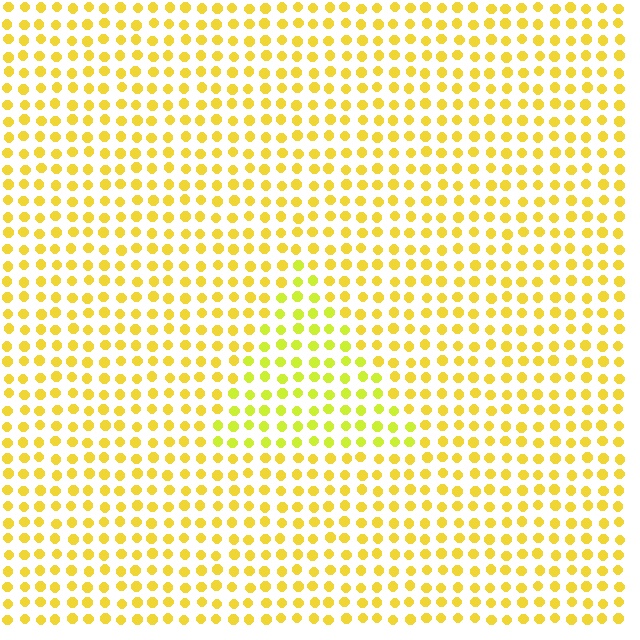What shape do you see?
I see a triangle.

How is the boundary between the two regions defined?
The boundary is defined purely by a slight shift in hue (about 21 degrees). Spacing, size, and orientation are identical on both sides.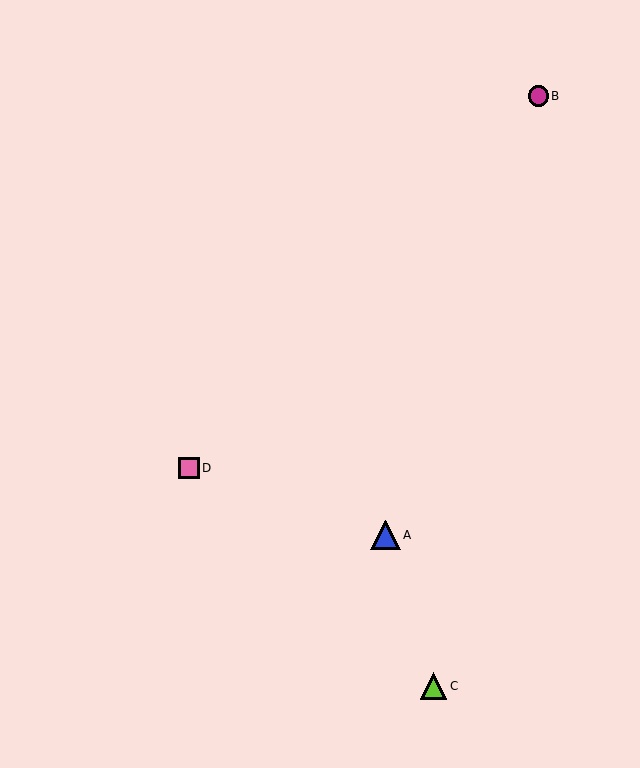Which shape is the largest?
The blue triangle (labeled A) is the largest.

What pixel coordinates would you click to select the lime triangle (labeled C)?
Click at (434, 686) to select the lime triangle C.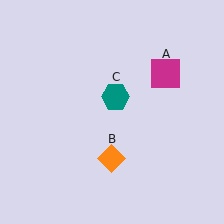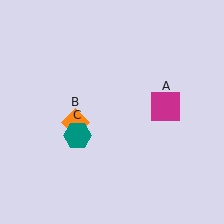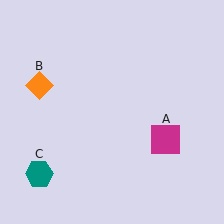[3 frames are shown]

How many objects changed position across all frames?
3 objects changed position: magenta square (object A), orange diamond (object B), teal hexagon (object C).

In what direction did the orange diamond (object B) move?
The orange diamond (object B) moved up and to the left.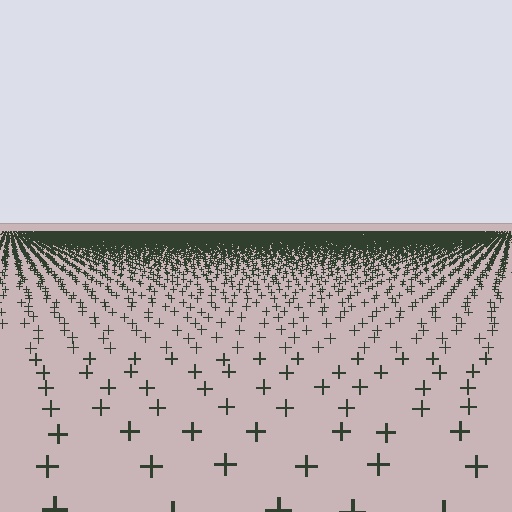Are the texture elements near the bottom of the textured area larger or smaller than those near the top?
Larger. Near the bottom, elements are closer to the viewer and appear at a bigger on-screen size.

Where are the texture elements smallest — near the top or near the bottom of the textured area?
Near the top.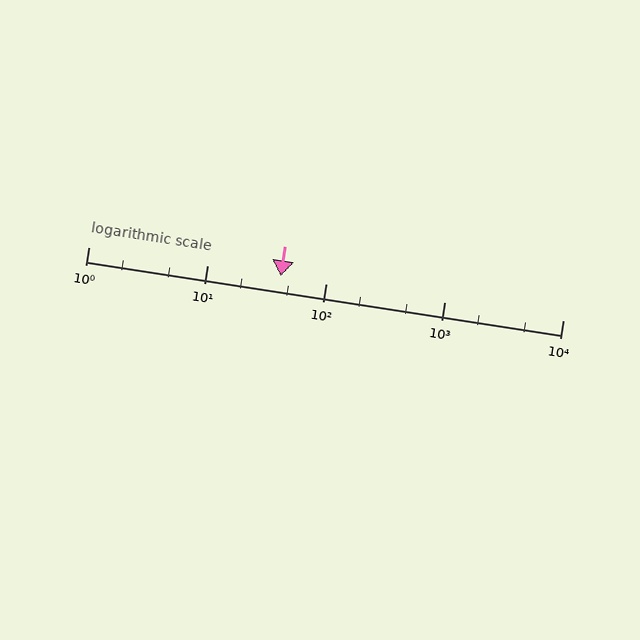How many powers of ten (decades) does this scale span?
The scale spans 4 decades, from 1 to 10000.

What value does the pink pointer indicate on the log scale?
The pointer indicates approximately 42.